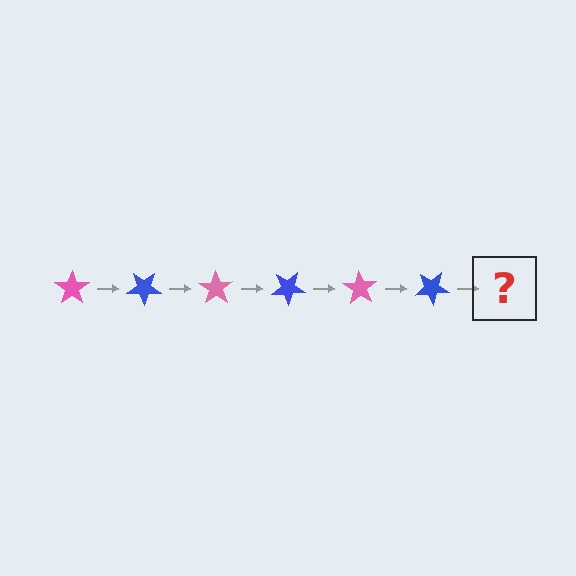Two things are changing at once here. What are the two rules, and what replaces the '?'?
The two rules are that it rotates 35 degrees each step and the color cycles through pink and blue. The '?' should be a pink star, rotated 210 degrees from the start.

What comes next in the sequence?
The next element should be a pink star, rotated 210 degrees from the start.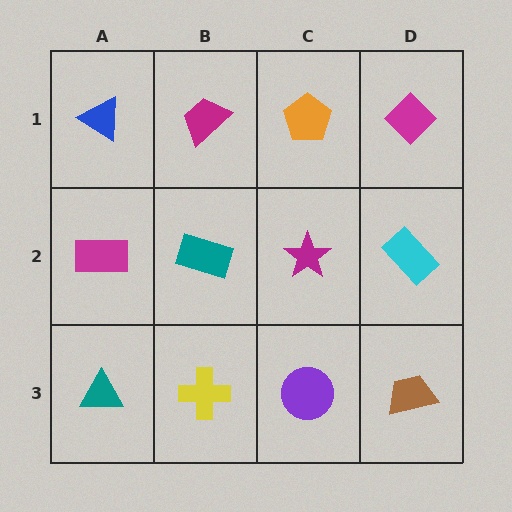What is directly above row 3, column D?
A cyan rectangle.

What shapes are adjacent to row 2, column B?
A magenta trapezoid (row 1, column B), a yellow cross (row 3, column B), a magenta rectangle (row 2, column A), a magenta star (row 2, column C).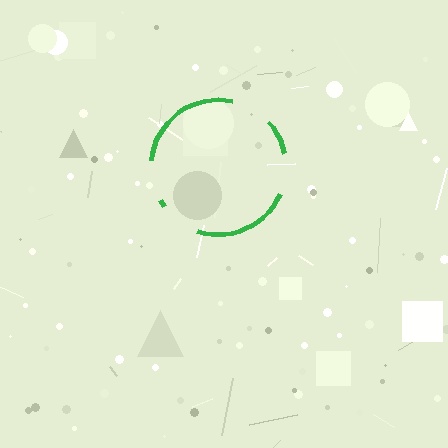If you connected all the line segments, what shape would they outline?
They would outline a circle.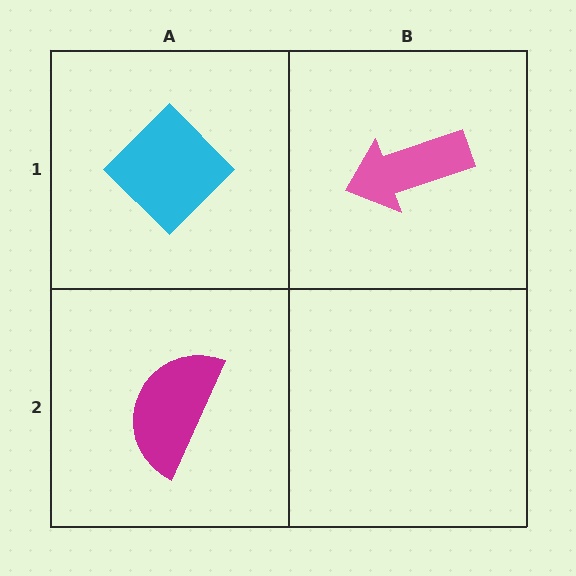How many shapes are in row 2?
1 shape.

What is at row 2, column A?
A magenta semicircle.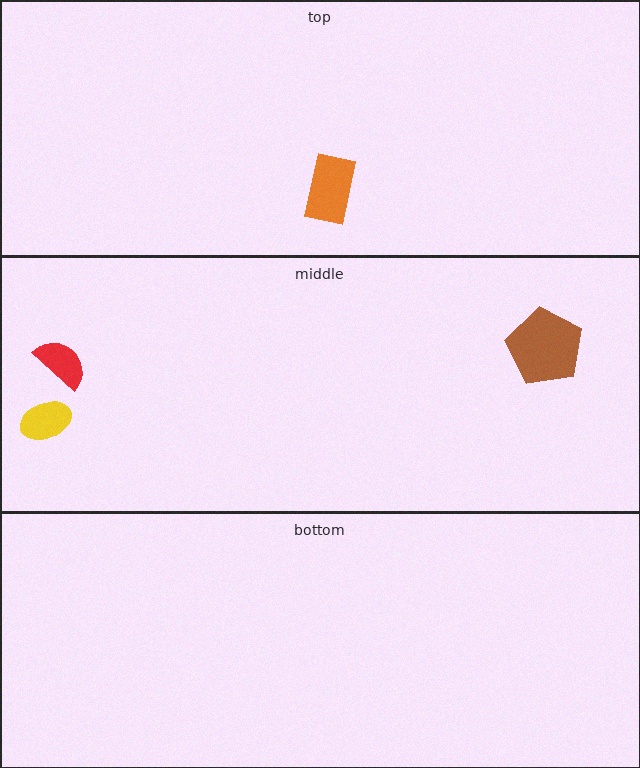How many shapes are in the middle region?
3.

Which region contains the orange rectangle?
The top region.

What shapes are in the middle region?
The brown pentagon, the yellow ellipse, the red semicircle.